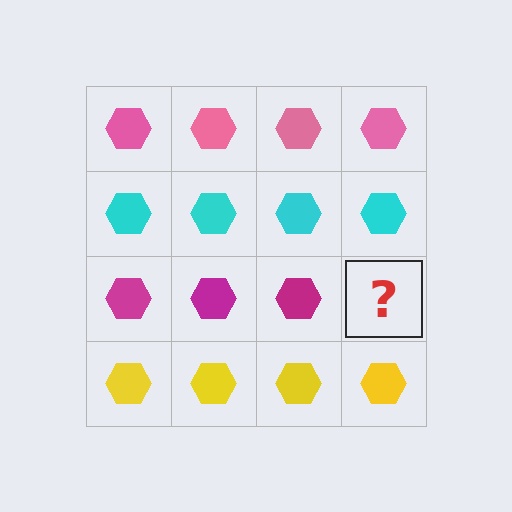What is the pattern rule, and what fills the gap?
The rule is that each row has a consistent color. The gap should be filled with a magenta hexagon.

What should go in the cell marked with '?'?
The missing cell should contain a magenta hexagon.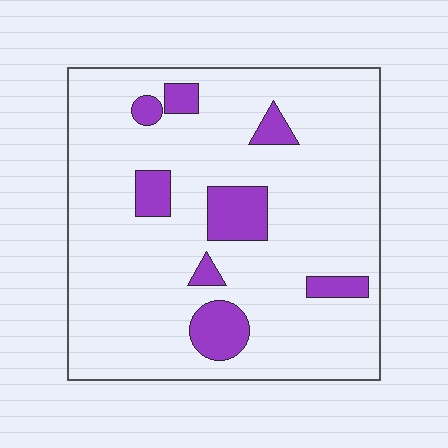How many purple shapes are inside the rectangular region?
8.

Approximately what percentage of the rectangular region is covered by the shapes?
Approximately 15%.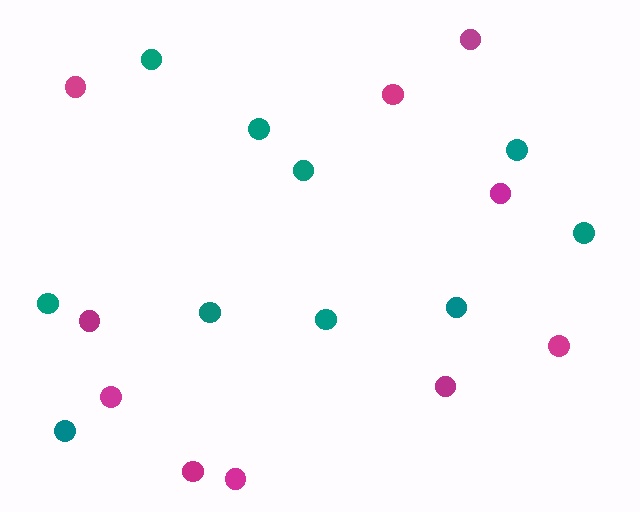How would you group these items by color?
There are 2 groups: one group of magenta circles (10) and one group of teal circles (10).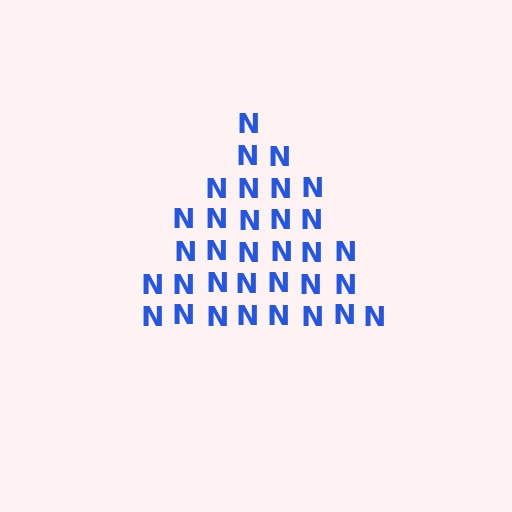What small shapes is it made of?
It is made of small letter N's.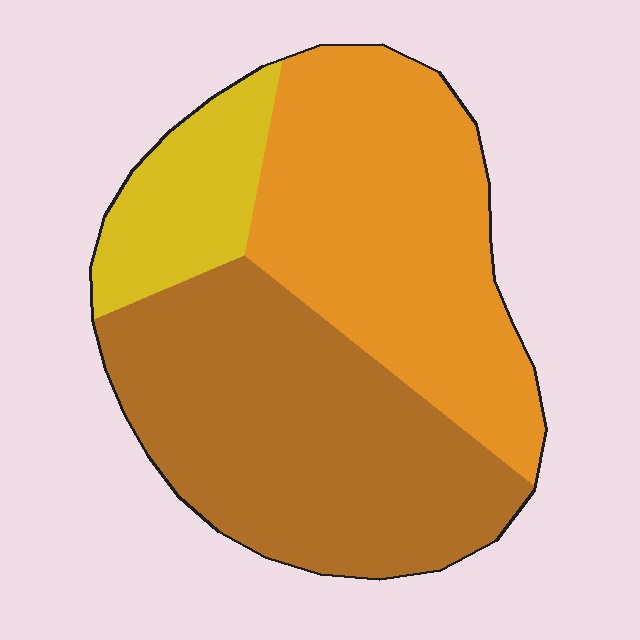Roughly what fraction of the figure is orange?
Orange covers around 40% of the figure.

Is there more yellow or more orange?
Orange.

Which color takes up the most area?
Brown, at roughly 45%.